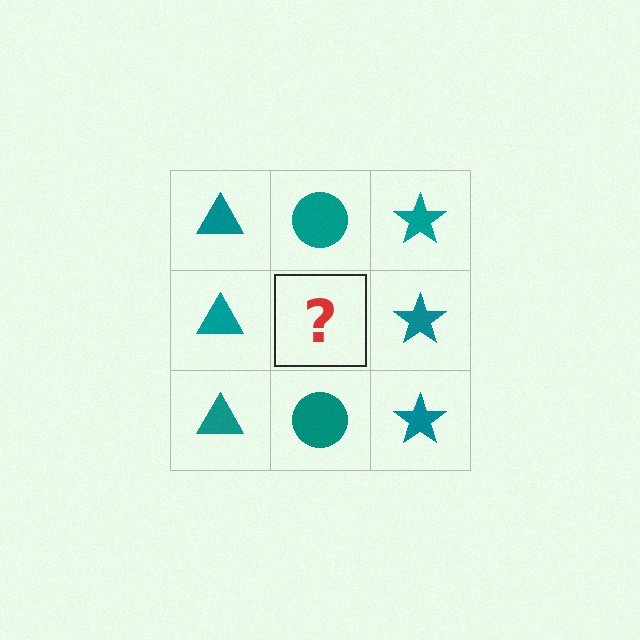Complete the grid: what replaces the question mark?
The question mark should be replaced with a teal circle.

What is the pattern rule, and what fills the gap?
The rule is that each column has a consistent shape. The gap should be filled with a teal circle.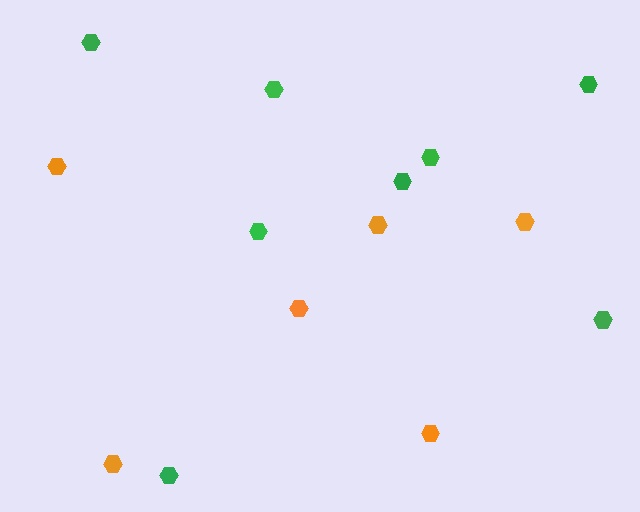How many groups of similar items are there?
There are 2 groups: one group of orange hexagons (6) and one group of green hexagons (8).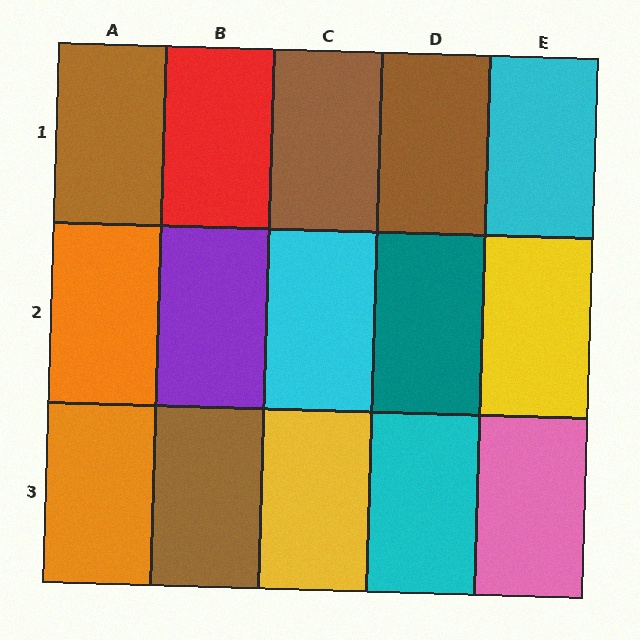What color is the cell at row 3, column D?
Cyan.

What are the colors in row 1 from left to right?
Brown, red, brown, brown, cyan.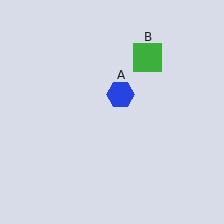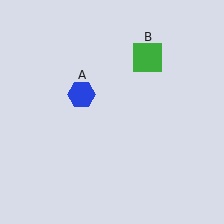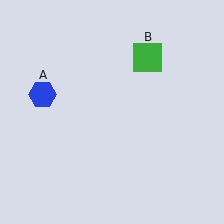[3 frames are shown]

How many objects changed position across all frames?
1 object changed position: blue hexagon (object A).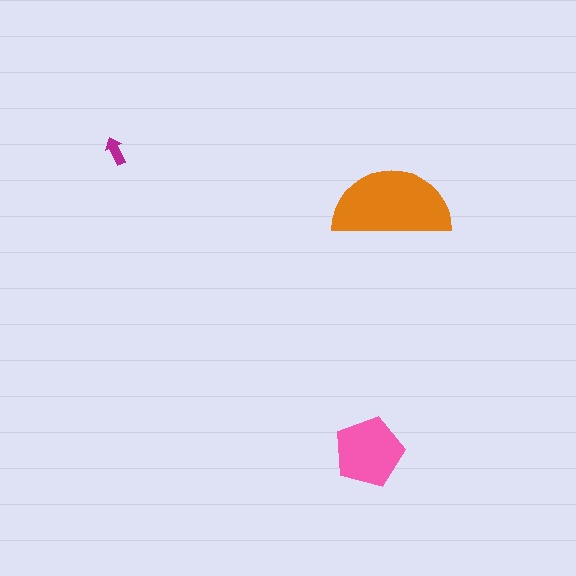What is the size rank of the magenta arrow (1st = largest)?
3rd.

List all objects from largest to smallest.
The orange semicircle, the pink pentagon, the magenta arrow.